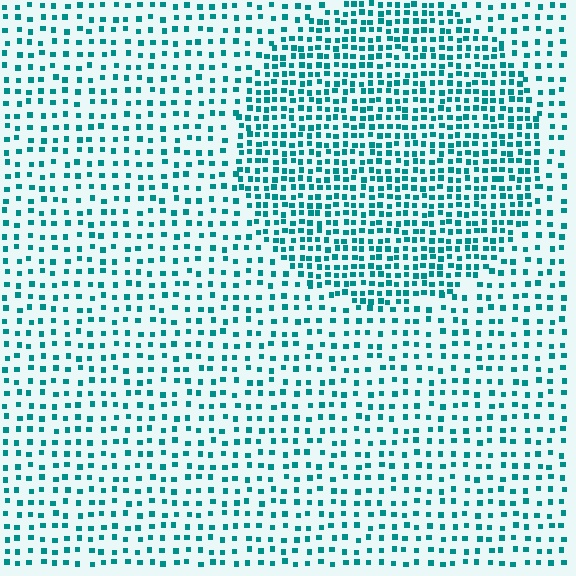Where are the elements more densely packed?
The elements are more densely packed inside the circle boundary.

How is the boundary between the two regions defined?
The boundary is defined by a change in element density (approximately 1.9x ratio). All elements are the same color, size, and shape.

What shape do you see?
I see a circle.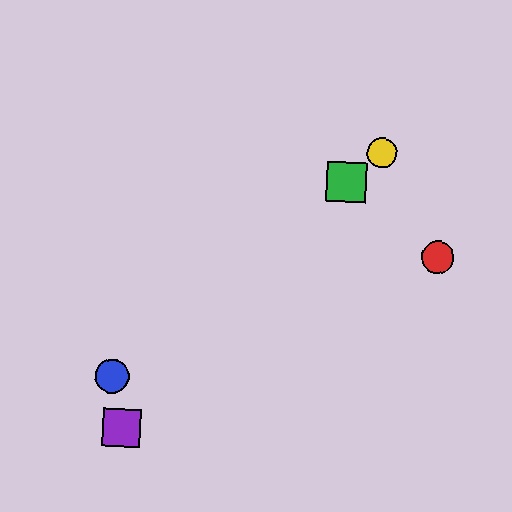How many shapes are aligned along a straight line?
3 shapes (the blue circle, the green square, the yellow circle) are aligned along a straight line.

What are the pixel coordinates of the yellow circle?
The yellow circle is at (382, 153).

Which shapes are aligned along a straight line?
The blue circle, the green square, the yellow circle are aligned along a straight line.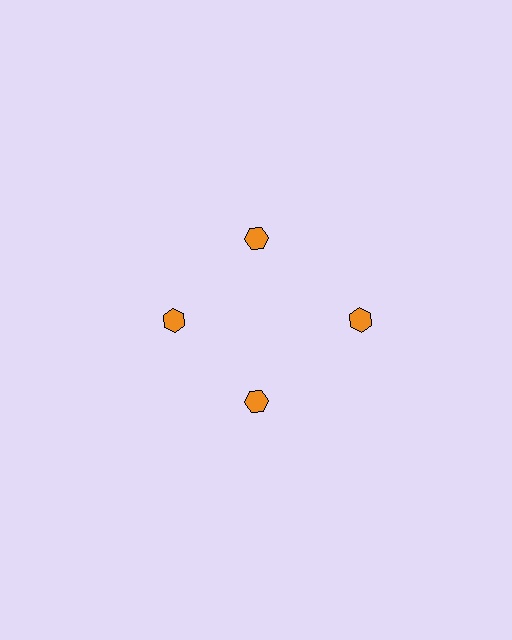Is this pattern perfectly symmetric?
No. The 4 orange hexagons are arranged in a ring, but one element near the 3 o'clock position is pushed outward from the center, breaking the 4-fold rotational symmetry.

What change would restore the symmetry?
The symmetry would be restored by moving it inward, back onto the ring so that all 4 hexagons sit at equal angles and equal distance from the center.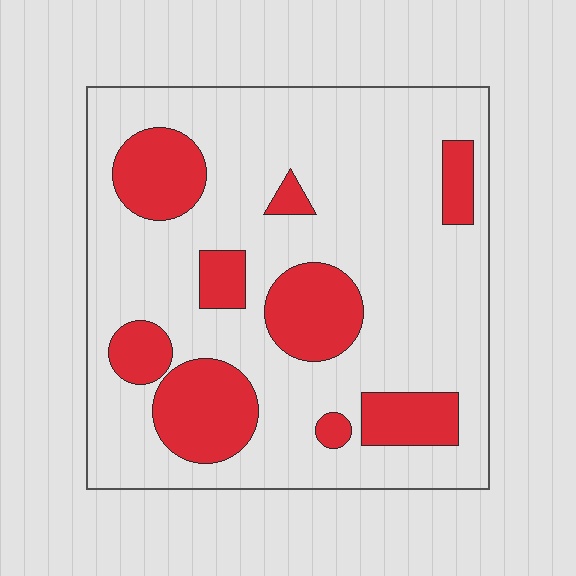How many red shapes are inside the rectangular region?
9.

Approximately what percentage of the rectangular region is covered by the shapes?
Approximately 25%.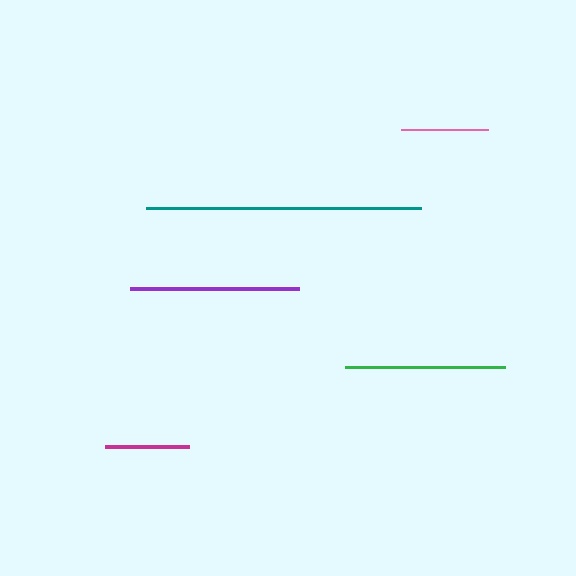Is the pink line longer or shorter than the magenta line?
The pink line is longer than the magenta line.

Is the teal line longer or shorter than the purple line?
The teal line is longer than the purple line.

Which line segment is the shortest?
The magenta line is the shortest at approximately 83 pixels.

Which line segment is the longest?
The teal line is the longest at approximately 276 pixels.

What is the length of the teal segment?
The teal segment is approximately 276 pixels long.